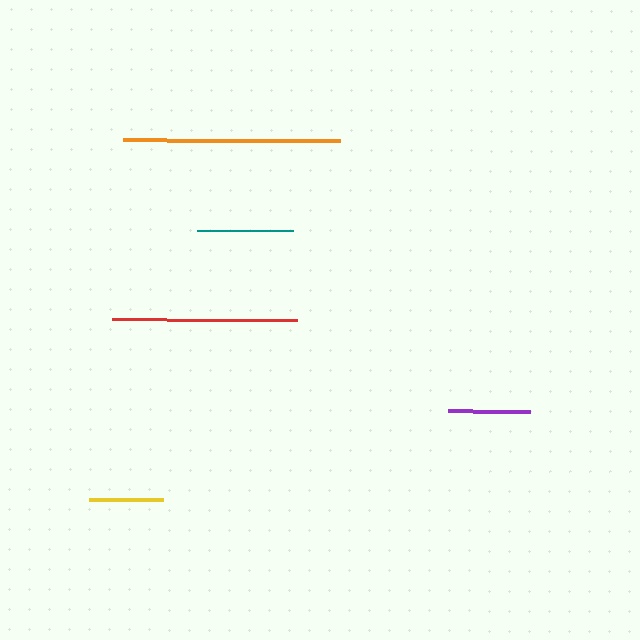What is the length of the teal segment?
The teal segment is approximately 96 pixels long.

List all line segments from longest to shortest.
From longest to shortest: orange, red, teal, purple, yellow.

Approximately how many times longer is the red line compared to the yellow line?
The red line is approximately 2.5 times the length of the yellow line.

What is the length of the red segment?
The red segment is approximately 184 pixels long.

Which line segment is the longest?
The orange line is the longest at approximately 218 pixels.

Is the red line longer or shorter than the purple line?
The red line is longer than the purple line.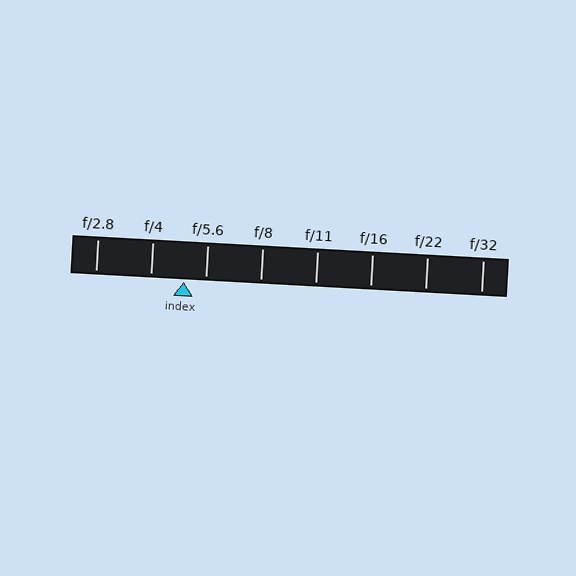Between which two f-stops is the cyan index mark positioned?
The index mark is between f/4 and f/5.6.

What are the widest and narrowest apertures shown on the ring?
The widest aperture shown is f/2.8 and the narrowest is f/32.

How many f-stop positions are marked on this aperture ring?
There are 8 f-stop positions marked.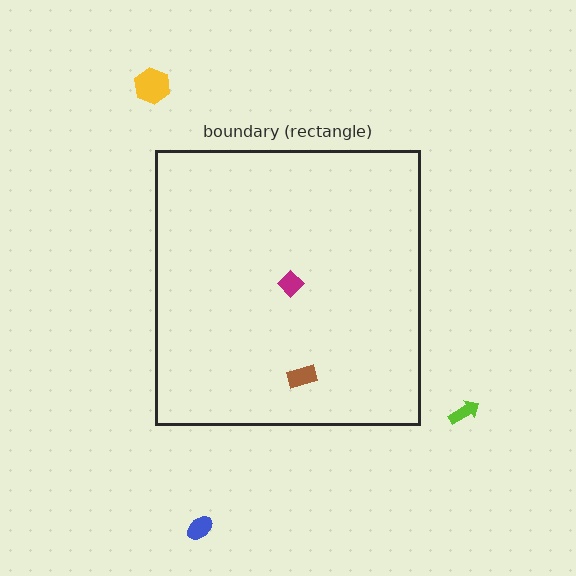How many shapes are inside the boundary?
2 inside, 3 outside.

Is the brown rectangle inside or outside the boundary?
Inside.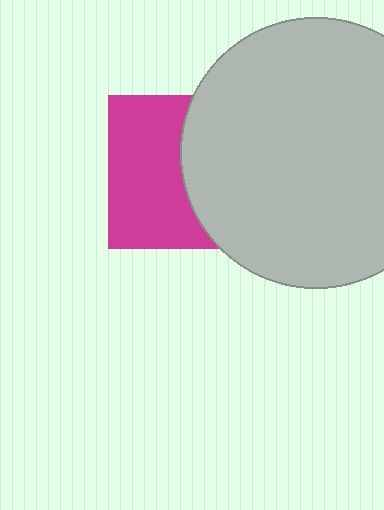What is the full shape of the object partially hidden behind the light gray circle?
The partially hidden object is a magenta square.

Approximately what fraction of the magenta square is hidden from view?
Roughly 47% of the magenta square is hidden behind the light gray circle.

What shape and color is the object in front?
The object in front is a light gray circle.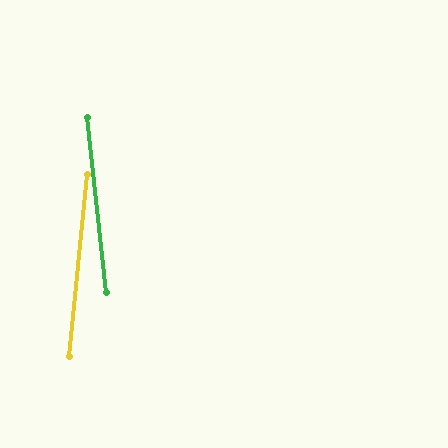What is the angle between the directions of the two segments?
Approximately 12 degrees.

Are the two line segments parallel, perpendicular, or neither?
Neither parallel nor perpendicular — they differ by about 12°.